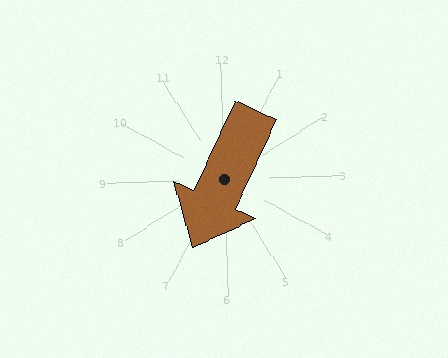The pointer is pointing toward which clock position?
Roughly 7 o'clock.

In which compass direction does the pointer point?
Southwest.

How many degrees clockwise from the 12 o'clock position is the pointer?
Approximately 207 degrees.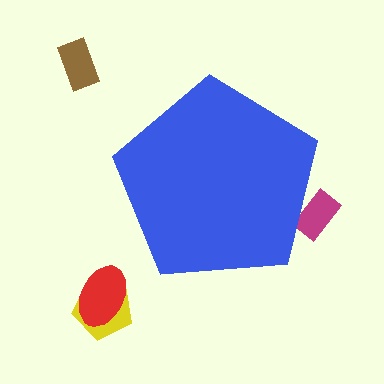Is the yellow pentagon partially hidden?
No, the yellow pentagon is fully visible.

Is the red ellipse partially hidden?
No, the red ellipse is fully visible.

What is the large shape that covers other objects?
A blue pentagon.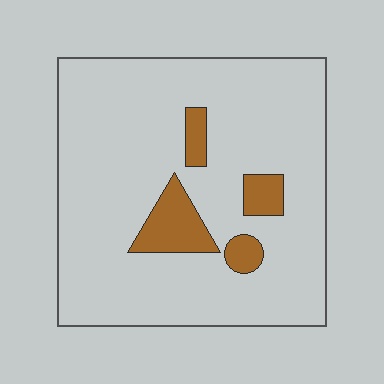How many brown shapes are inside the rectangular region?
4.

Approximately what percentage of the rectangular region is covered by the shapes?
Approximately 10%.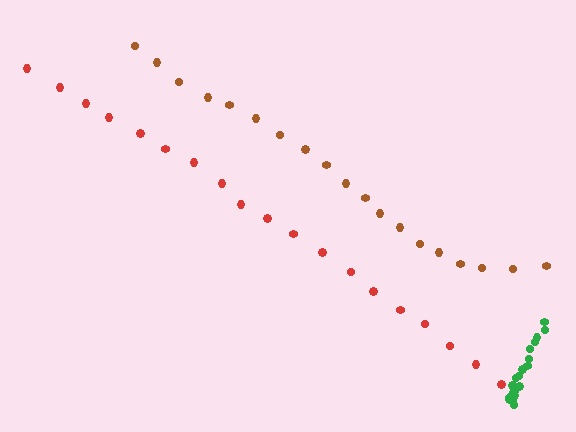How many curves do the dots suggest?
There are 3 distinct paths.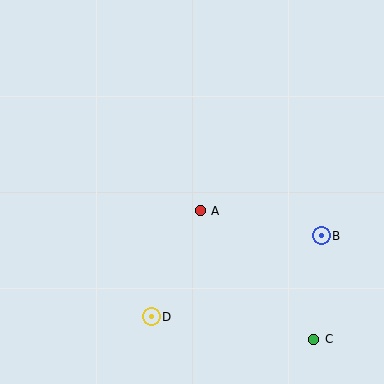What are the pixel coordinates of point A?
Point A is at (200, 211).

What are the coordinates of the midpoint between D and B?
The midpoint between D and B is at (236, 276).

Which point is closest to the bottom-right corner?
Point C is closest to the bottom-right corner.